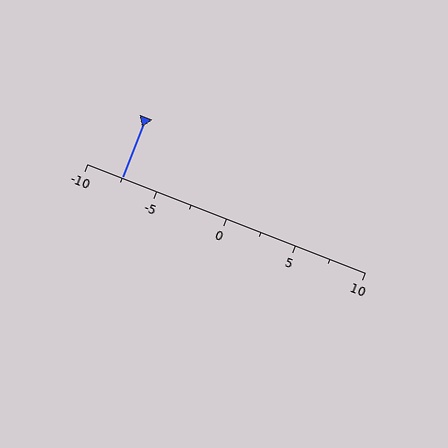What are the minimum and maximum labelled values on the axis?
The axis runs from -10 to 10.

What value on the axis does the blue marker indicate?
The marker indicates approximately -7.5.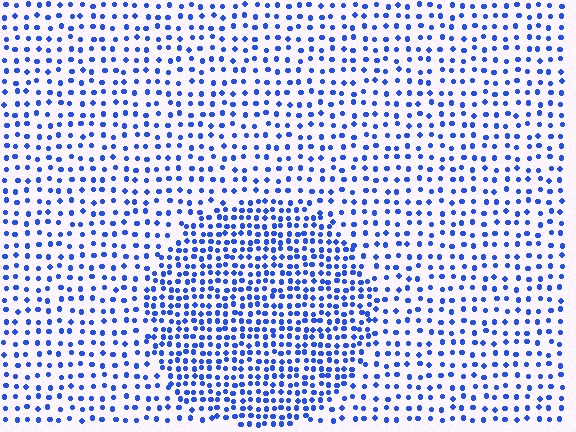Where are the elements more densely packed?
The elements are more densely packed inside the circle boundary.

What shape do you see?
I see a circle.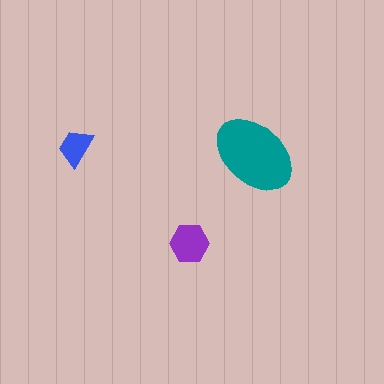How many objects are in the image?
There are 3 objects in the image.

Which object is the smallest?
The blue trapezoid.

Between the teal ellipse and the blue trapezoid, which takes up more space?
The teal ellipse.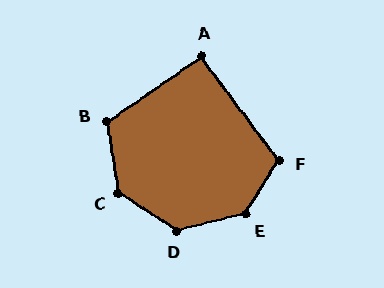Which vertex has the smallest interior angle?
A, at approximately 92 degrees.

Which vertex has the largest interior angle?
E, at approximately 135 degrees.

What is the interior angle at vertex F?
Approximately 112 degrees (obtuse).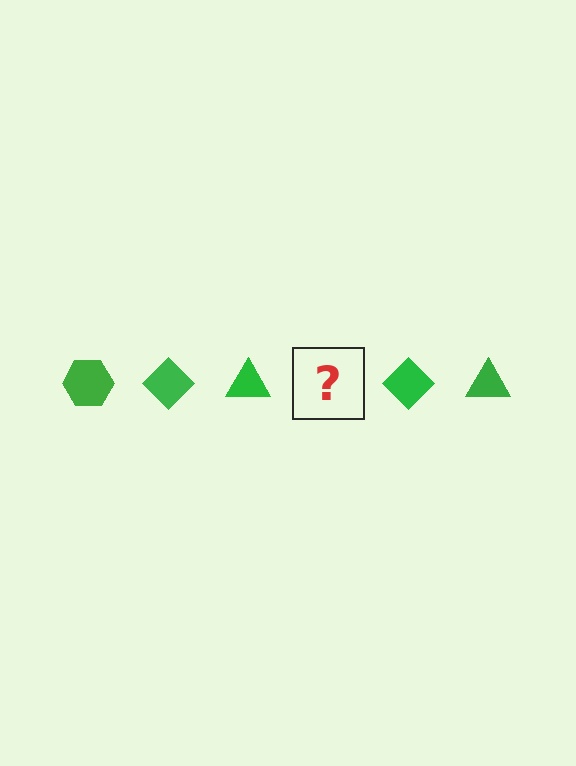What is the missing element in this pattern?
The missing element is a green hexagon.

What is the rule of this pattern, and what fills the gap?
The rule is that the pattern cycles through hexagon, diamond, triangle shapes in green. The gap should be filled with a green hexagon.